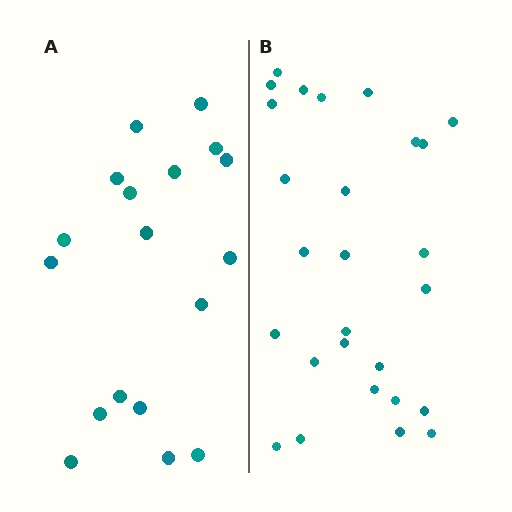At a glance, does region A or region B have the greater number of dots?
Region B (the right region) has more dots.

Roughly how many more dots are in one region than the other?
Region B has roughly 8 or so more dots than region A.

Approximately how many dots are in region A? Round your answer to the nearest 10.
About 20 dots. (The exact count is 18, which rounds to 20.)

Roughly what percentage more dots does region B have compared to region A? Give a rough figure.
About 50% more.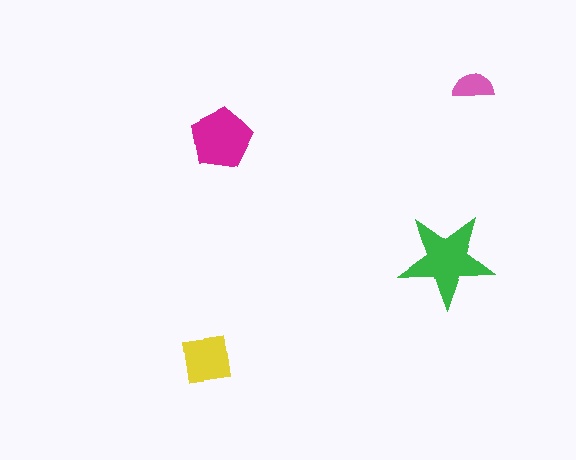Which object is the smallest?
The pink semicircle.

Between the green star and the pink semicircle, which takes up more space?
The green star.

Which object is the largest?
The green star.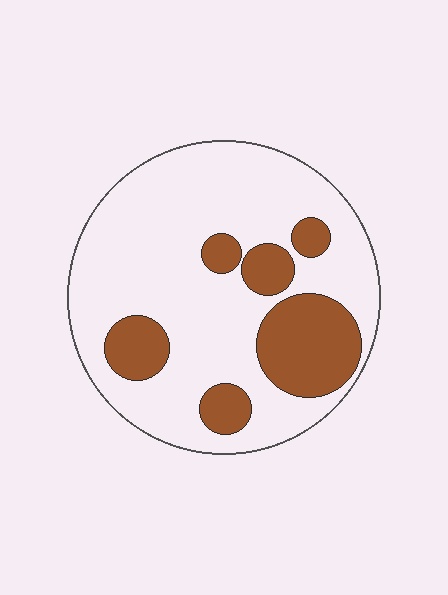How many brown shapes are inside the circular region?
6.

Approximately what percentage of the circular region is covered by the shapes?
Approximately 25%.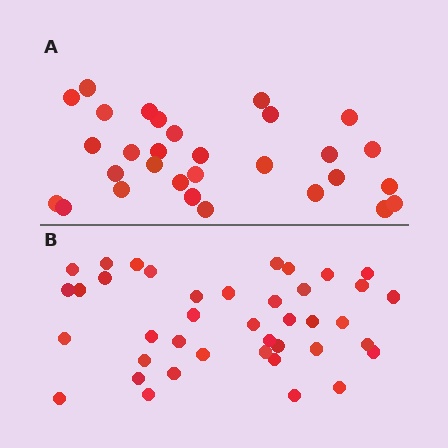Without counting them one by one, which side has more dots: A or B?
Region B (the bottom region) has more dots.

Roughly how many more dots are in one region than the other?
Region B has roughly 10 or so more dots than region A.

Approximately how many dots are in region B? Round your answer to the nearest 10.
About 40 dots.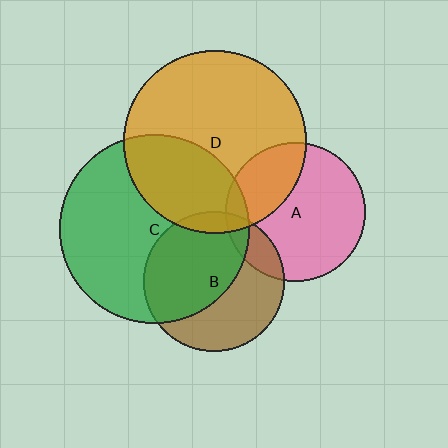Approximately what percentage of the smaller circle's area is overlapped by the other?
Approximately 30%.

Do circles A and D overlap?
Yes.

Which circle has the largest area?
Circle C (green).